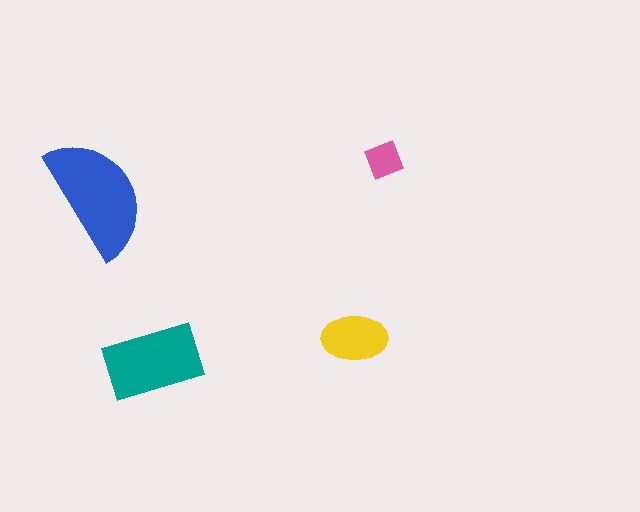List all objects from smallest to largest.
The pink square, the yellow ellipse, the teal rectangle, the blue semicircle.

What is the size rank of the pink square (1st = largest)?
4th.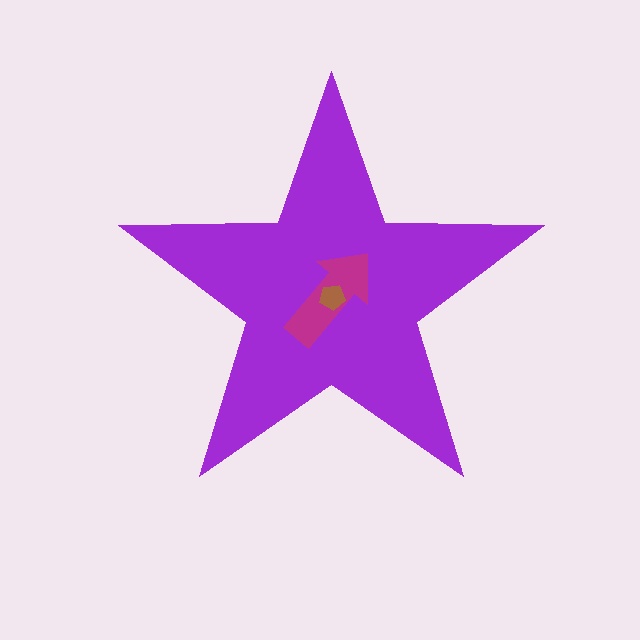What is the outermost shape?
The purple star.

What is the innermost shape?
The brown pentagon.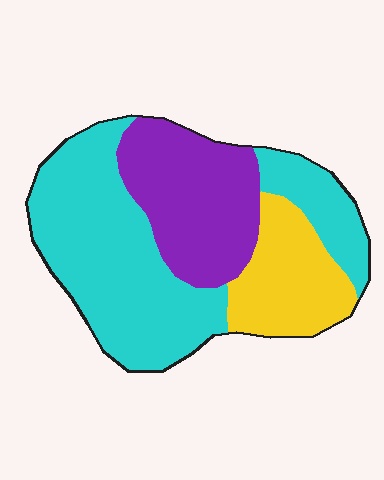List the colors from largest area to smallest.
From largest to smallest: cyan, purple, yellow.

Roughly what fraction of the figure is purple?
Purple covers around 30% of the figure.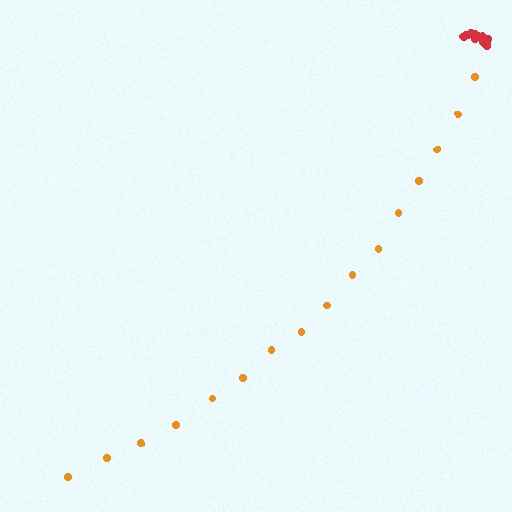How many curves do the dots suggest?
There are 2 distinct paths.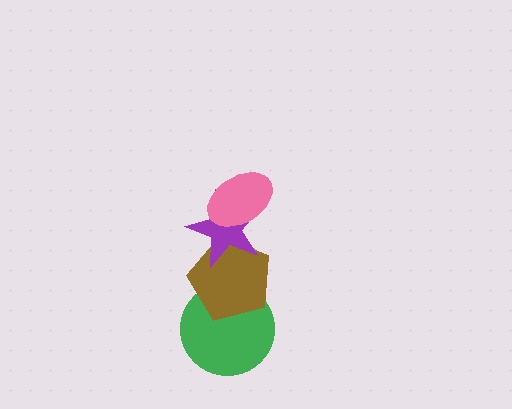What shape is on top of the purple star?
The pink ellipse is on top of the purple star.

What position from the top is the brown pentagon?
The brown pentagon is 3rd from the top.